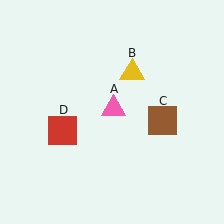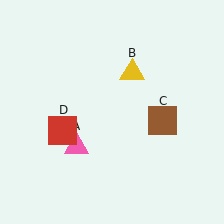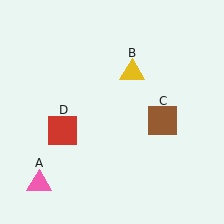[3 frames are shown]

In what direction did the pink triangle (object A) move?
The pink triangle (object A) moved down and to the left.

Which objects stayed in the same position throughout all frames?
Yellow triangle (object B) and brown square (object C) and red square (object D) remained stationary.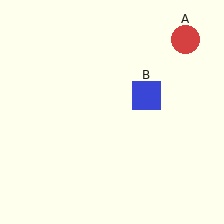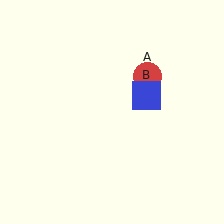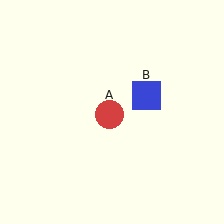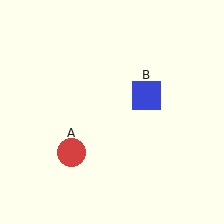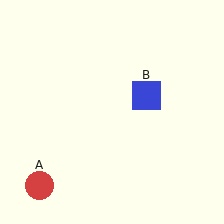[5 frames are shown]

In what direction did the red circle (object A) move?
The red circle (object A) moved down and to the left.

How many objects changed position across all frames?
1 object changed position: red circle (object A).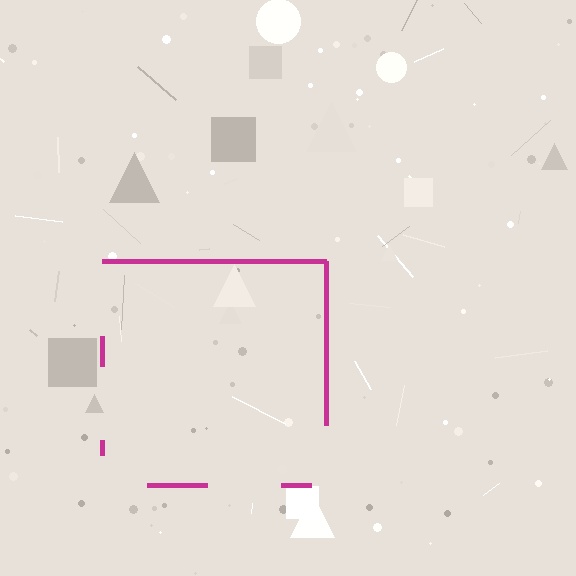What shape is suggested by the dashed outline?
The dashed outline suggests a square.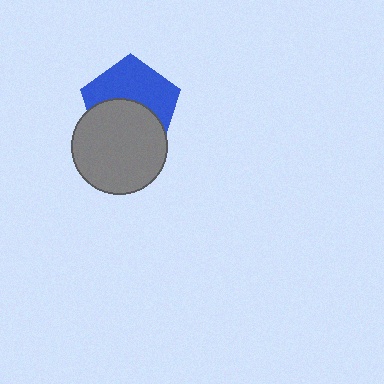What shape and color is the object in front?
The object in front is a gray circle.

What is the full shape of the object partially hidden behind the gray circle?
The partially hidden object is a blue pentagon.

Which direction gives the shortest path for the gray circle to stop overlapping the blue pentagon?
Moving down gives the shortest separation.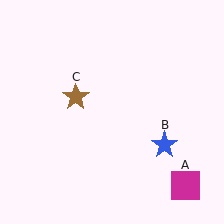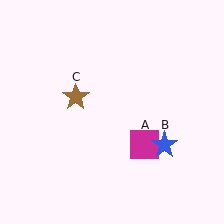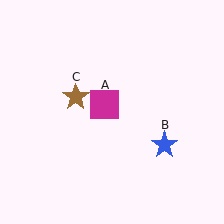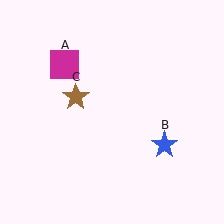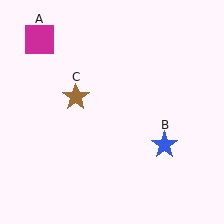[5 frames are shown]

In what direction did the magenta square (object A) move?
The magenta square (object A) moved up and to the left.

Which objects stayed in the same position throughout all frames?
Blue star (object B) and brown star (object C) remained stationary.